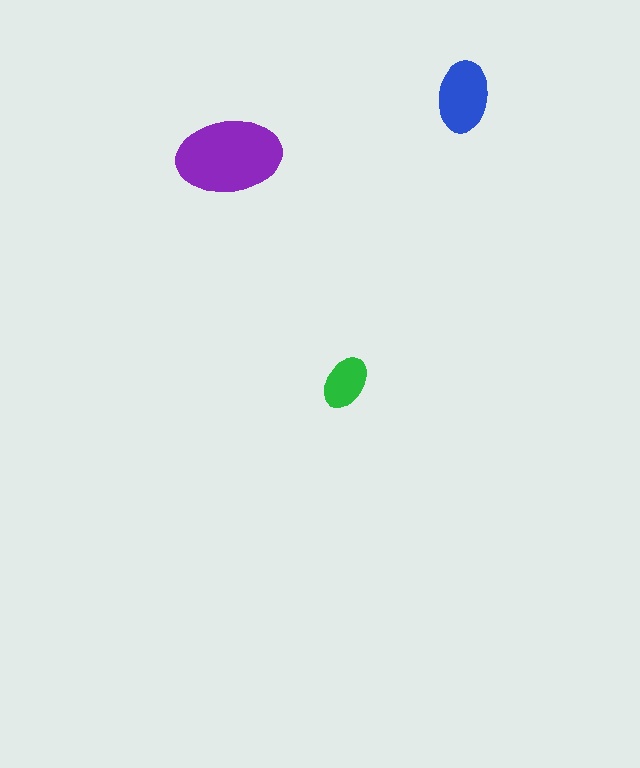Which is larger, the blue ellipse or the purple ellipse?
The purple one.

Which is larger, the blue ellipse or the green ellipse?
The blue one.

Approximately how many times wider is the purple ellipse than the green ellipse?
About 2 times wider.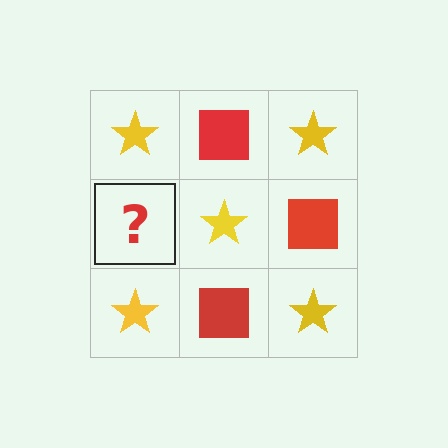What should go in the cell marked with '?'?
The missing cell should contain a red square.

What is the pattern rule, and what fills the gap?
The rule is that it alternates yellow star and red square in a checkerboard pattern. The gap should be filled with a red square.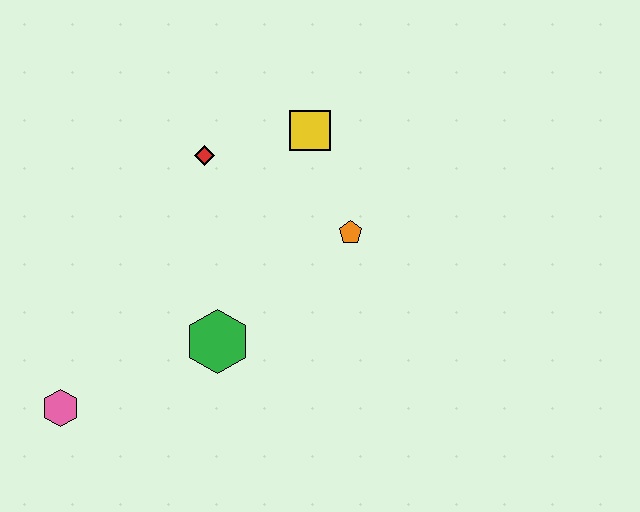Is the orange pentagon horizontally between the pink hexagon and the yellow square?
No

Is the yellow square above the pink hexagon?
Yes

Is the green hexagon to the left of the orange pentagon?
Yes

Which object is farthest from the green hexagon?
The yellow square is farthest from the green hexagon.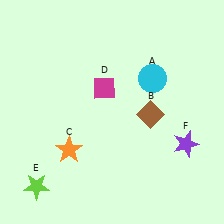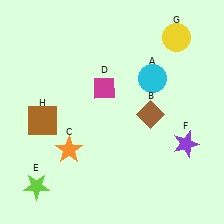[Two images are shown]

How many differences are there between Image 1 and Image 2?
There are 2 differences between the two images.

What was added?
A yellow circle (G), a brown square (H) were added in Image 2.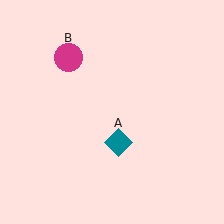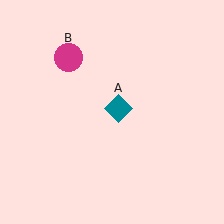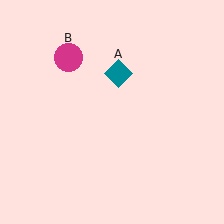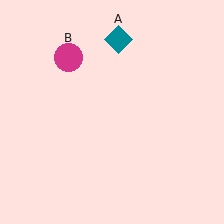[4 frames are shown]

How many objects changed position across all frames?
1 object changed position: teal diamond (object A).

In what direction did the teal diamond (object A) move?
The teal diamond (object A) moved up.